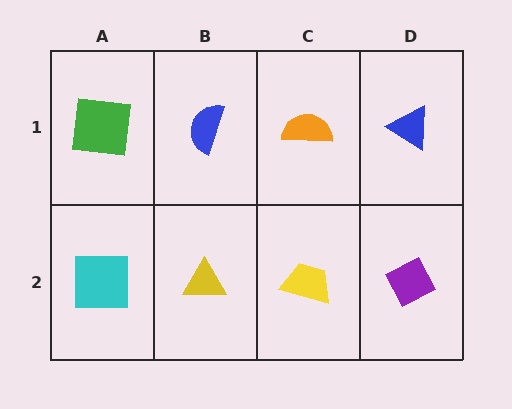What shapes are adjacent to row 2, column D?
A blue triangle (row 1, column D), a yellow trapezoid (row 2, column C).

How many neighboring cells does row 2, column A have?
2.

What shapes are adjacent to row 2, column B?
A blue semicircle (row 1, column B), a cyan square (row 2, column A), a yellow trapezoid (row 2, column C).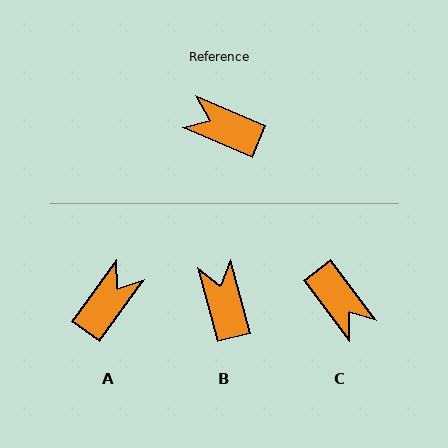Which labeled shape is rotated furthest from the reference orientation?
C, about 151 degrees away.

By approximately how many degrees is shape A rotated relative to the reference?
Approximately 103 degrees clockwise.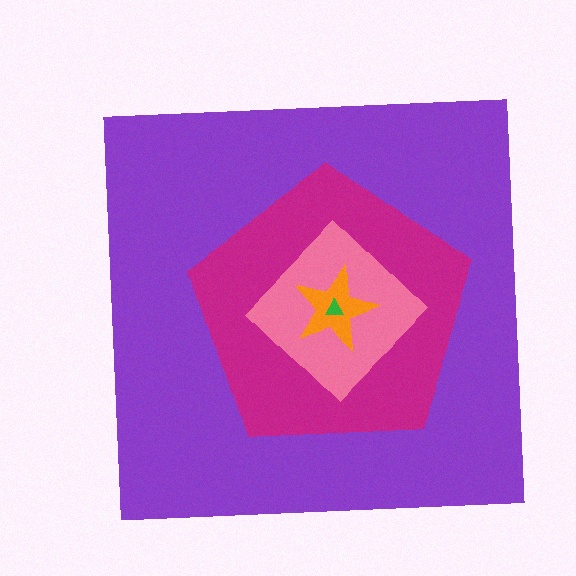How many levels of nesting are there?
5.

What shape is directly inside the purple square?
The magenta pentagon.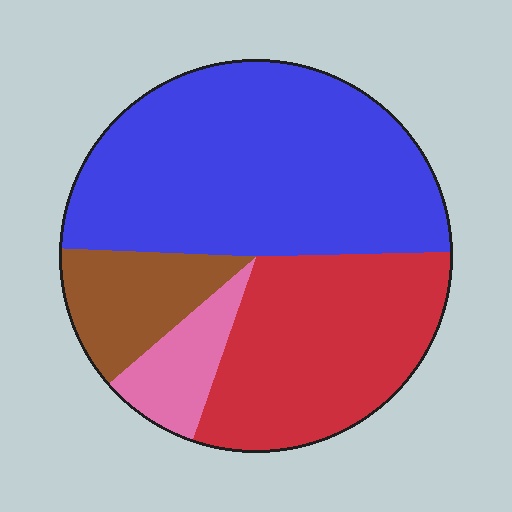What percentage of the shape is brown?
Brown takes up less than a quarter of the shape.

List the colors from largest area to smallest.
From largest to smallest: blue, red, brown, pink.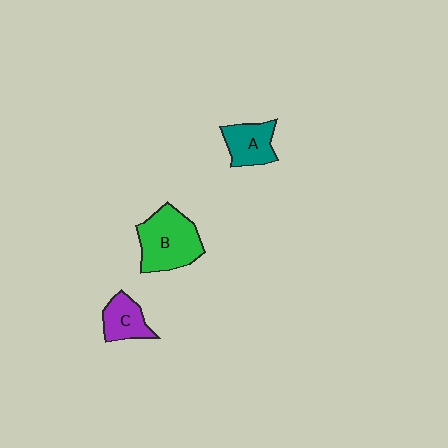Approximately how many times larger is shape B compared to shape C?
Approximately 1.8 times.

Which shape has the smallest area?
Shape C (purple).